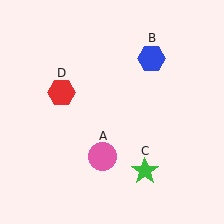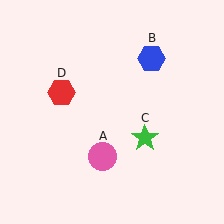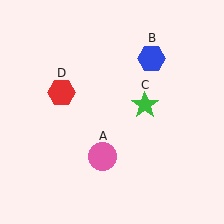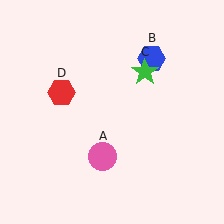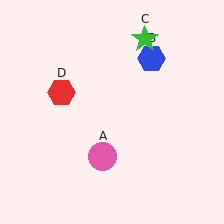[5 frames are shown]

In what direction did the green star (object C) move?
The green star (object C) moved up.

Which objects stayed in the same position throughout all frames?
Pink circle (object A) and blue hexagon (object B) and red hexagon (object D) remained stationary.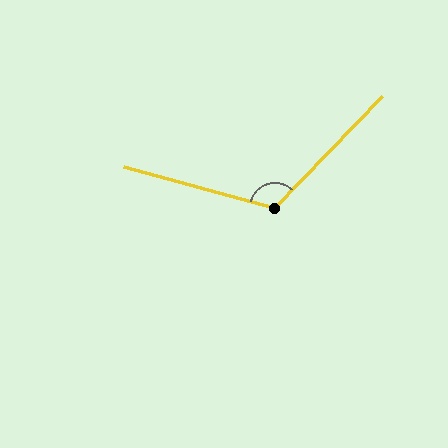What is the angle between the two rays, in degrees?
Approximately 119 degrees.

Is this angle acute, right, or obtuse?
It is obtuse.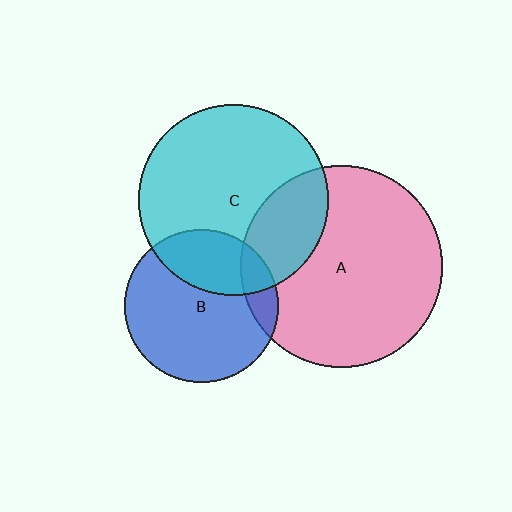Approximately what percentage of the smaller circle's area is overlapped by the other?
Approximately 25%.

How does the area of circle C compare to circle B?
Approximately 1.6 times.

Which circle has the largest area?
Circle A (pink).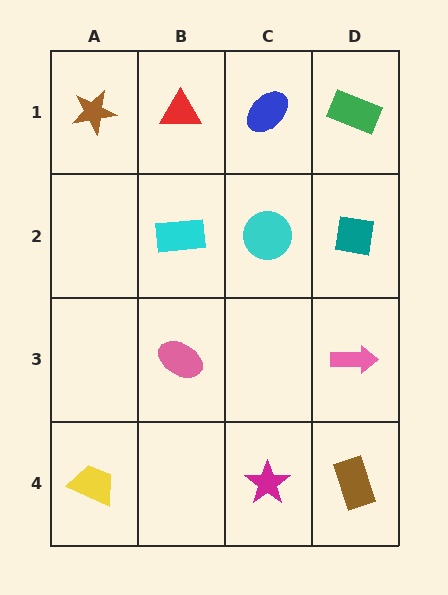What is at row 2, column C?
A cyan circle.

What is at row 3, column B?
A pink ellipse.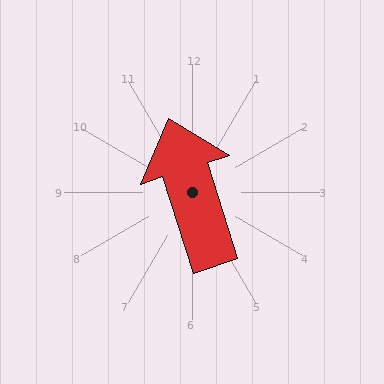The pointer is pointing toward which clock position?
Roughly 11 o'clock.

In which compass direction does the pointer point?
North.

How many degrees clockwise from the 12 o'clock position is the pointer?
Approximately 342 degrees.